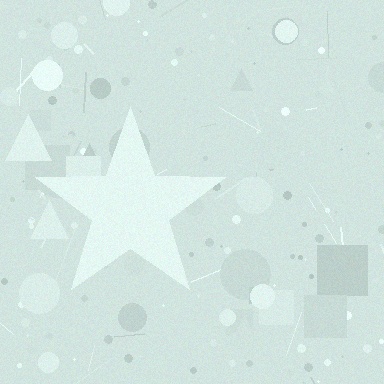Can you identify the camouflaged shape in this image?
The camouflaged shape is a star.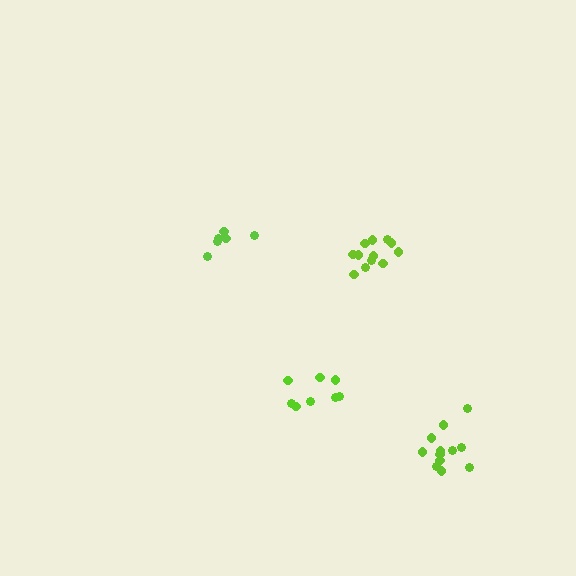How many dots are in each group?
Group 1: 8 dots, Group 2: 12 dots, Group 3: 6 dots, Group 4: 12 dots (38 total).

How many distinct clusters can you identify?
There are 4 distinct clusters.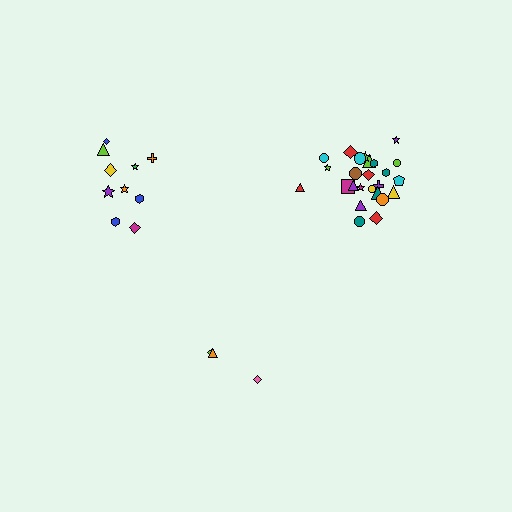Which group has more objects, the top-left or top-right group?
The top-right group.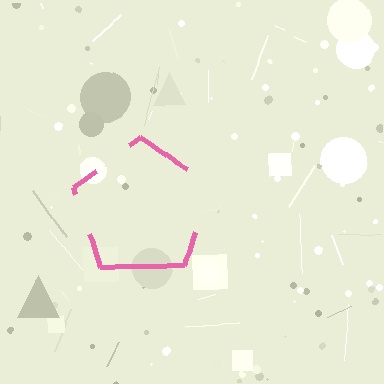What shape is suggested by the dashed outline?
The dashed outline suggests a pentagon.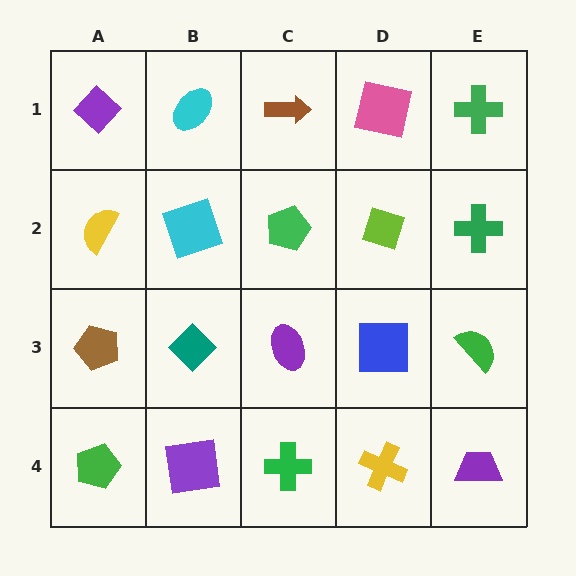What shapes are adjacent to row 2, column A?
A purple diamond (row 1, column A), a brown pentagon (row 3, column A), a cyan square (row 2, column B).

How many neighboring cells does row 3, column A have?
3.